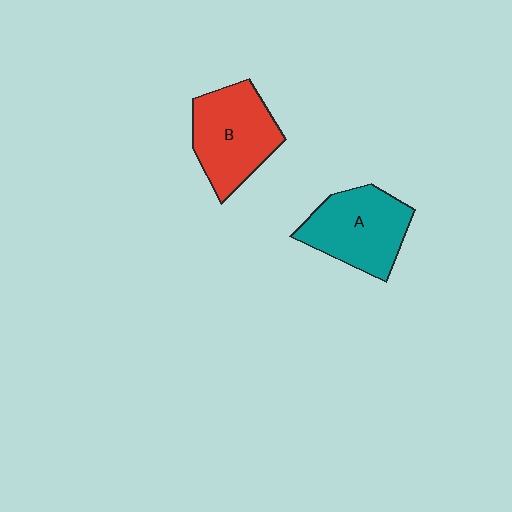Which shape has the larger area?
Shape B (red).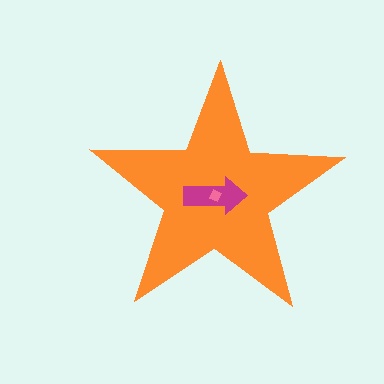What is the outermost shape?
The orange star.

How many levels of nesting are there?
3.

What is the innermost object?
The pink diamond.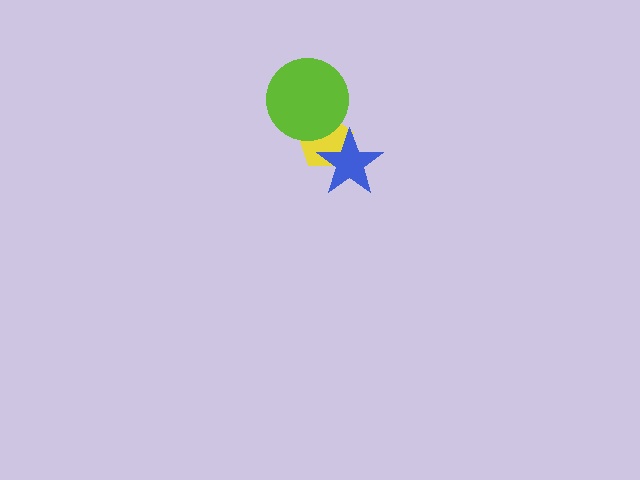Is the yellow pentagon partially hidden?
Yes, it is partially covered by another shape.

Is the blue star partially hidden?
No, no other shape covers it.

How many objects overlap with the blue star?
1 object overlaps with the blue star.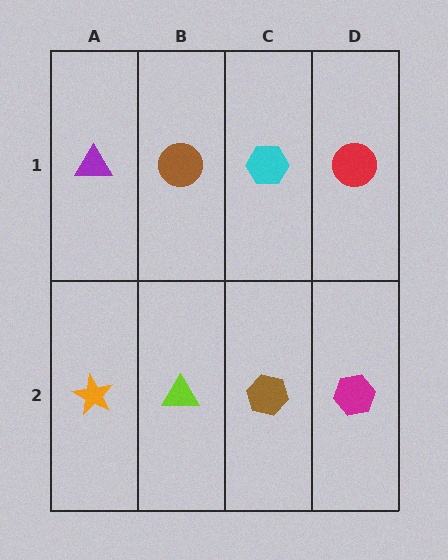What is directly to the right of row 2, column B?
A brown hexagon.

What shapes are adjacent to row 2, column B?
A brown circle (row 1, column B), an orange star (row 2, column A), a brown hexagon (row 2, column C).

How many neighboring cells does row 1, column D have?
2.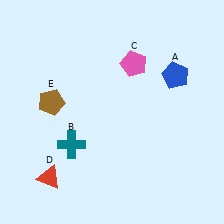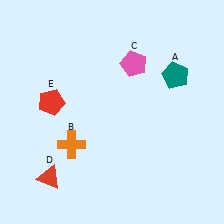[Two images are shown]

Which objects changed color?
A changed from blue to teal. B changed from teal to orange. E changed from brown to red.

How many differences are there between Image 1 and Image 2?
There are 3 differences between the two images.